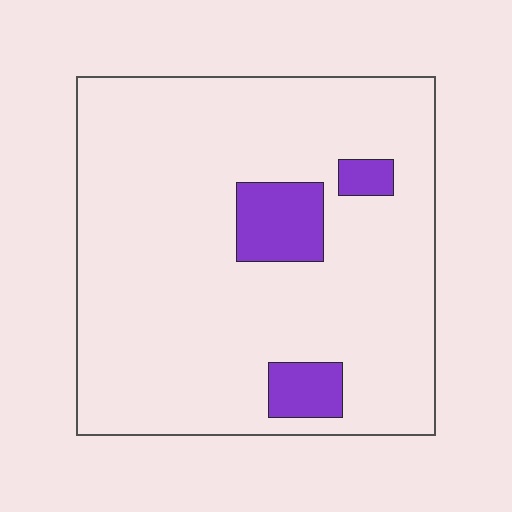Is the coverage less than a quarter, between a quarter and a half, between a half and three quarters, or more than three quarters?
Less than a quarter.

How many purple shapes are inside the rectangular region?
3.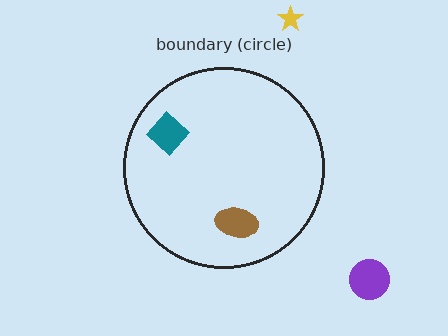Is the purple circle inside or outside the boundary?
Outside.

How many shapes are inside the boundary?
2 inside, 2 outside.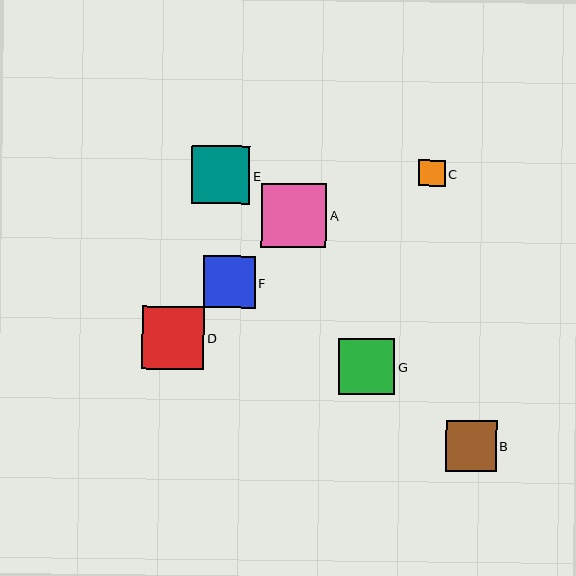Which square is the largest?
Square A is the largest with a size of approximately 65 pixels.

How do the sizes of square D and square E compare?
Square D and square E are approximately the same size.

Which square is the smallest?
Square C is the smallest with a size of approximately 26 pixels.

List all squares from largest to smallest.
From largest to smallest: A, D, E, G, F, B, C.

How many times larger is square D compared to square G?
Square D is approximately 1.1 times the size of square G.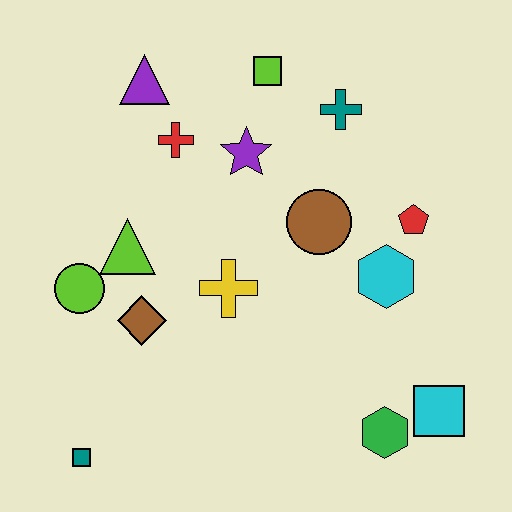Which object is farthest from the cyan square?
The purple triangle is farthest from the cyan square.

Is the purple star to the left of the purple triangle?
No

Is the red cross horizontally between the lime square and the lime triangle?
Yes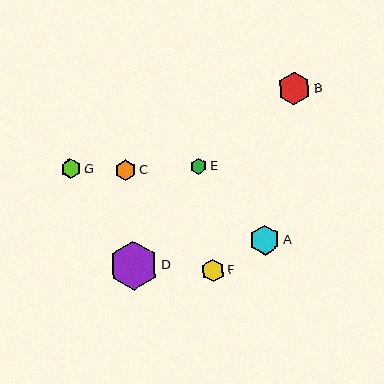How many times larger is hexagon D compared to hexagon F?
Hexagon D is approximately 2.2 times the size of hexagon F.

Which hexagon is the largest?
Hexagon D is the largest with a size of approximately 49 pixels.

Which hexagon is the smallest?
Hexagon E is the smallest with a size of approximately 16 pixels.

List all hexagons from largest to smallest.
From largest to smallest: D, B, A, F, C, G, E.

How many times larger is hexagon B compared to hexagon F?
Hexagon B is approximately 1.5 times the size of hexagon F.